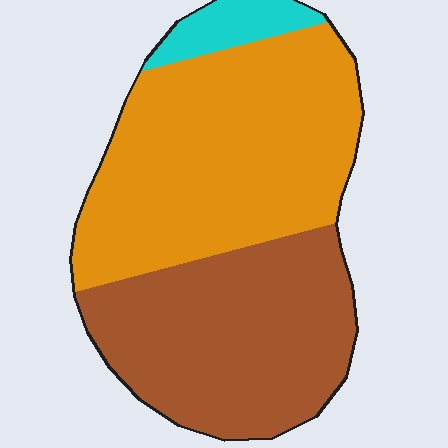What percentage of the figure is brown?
Brown covers around 40% of the figure.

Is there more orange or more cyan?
Orange.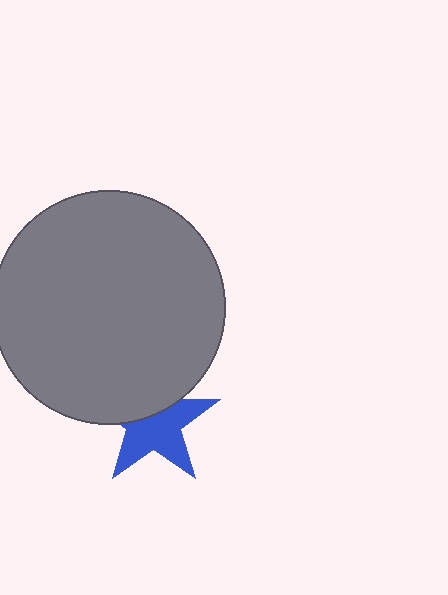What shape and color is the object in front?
The object in front is a gray circle.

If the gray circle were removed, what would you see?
You would see the complete blue star.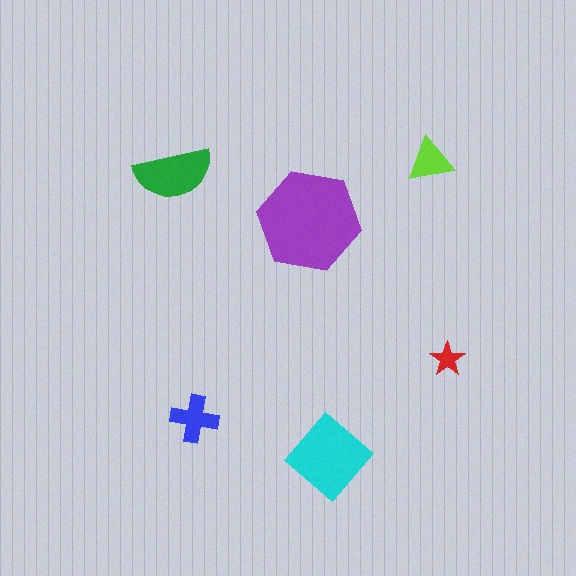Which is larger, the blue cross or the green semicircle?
The green semicircle.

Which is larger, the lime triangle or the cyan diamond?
The cyan diamond.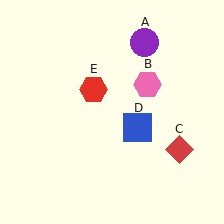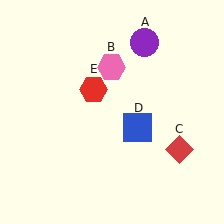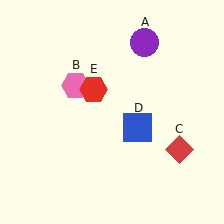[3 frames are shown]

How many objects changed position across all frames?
1 object changed position: pink hexagon (object B).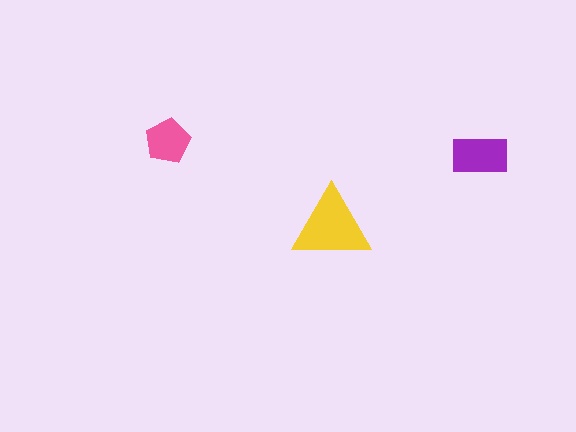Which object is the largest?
The yellow triangle.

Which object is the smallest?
The pink pentagon.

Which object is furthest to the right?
The purple rectangle is rightmost.